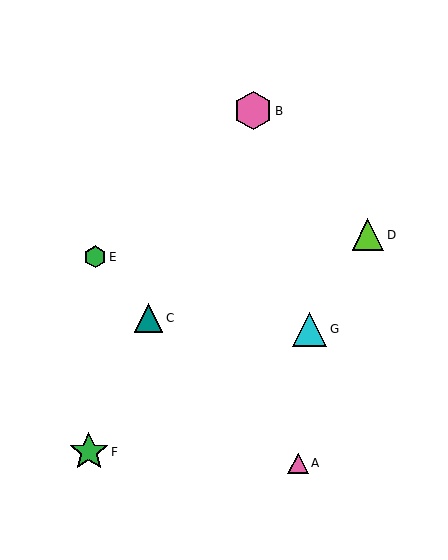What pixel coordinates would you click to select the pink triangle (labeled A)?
Click at (298, 463) to select the pink triangle A.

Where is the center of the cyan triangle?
The center of the cyan triangle is at (309, 329).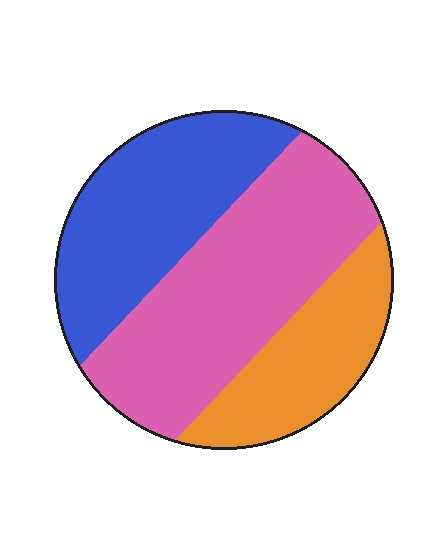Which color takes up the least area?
Orange, at roughly 25%.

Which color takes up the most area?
Pink, at roughly 45%.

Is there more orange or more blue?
Blue.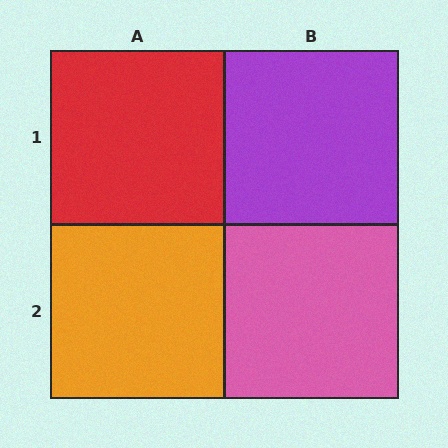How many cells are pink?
1 cell is pink.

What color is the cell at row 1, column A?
Red.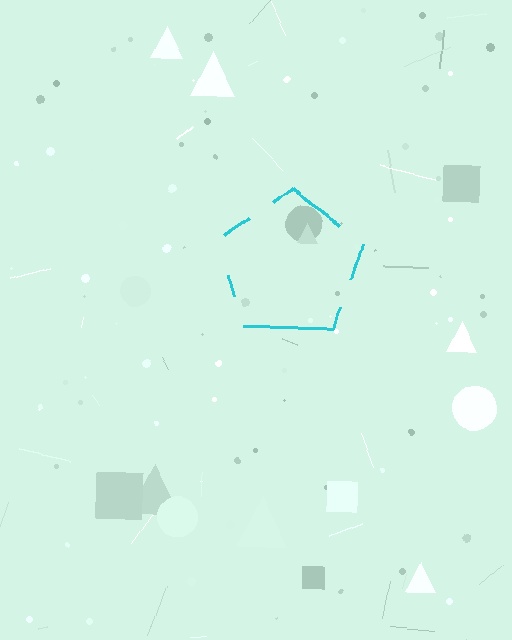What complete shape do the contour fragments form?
The contour fragments form a pentagon.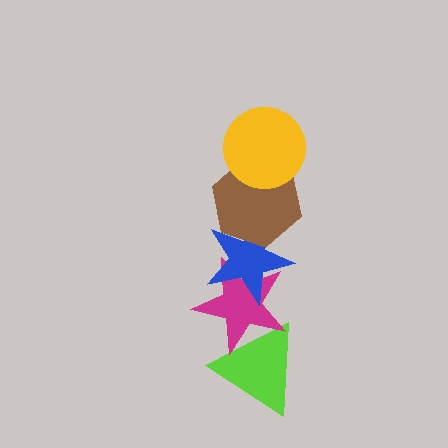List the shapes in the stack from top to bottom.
From top to bottom: the yellow circle, the brown hexagon, the blue star, the magenta star, the lime triangle.